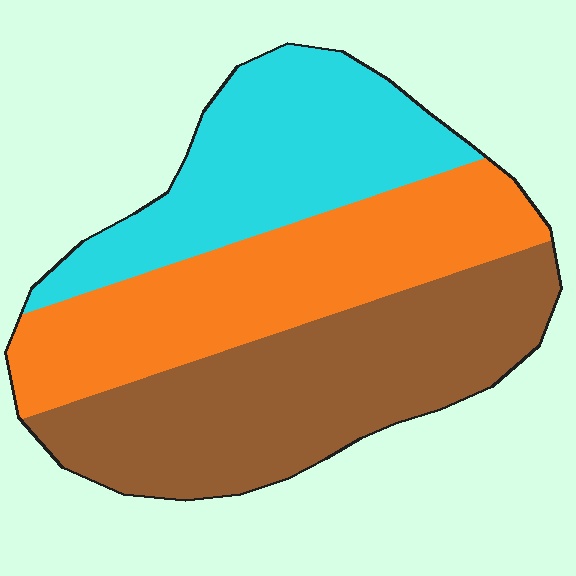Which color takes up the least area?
Cyan, at roughly 30%.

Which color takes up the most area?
Brown, at roughly 40%.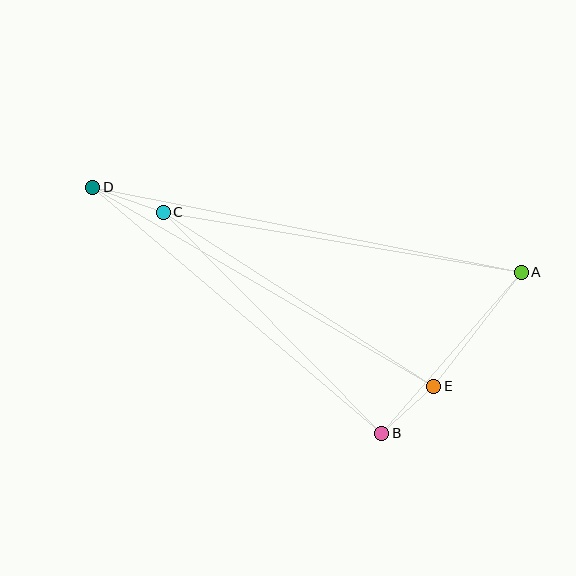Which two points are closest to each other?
Points B and E are closest to each other.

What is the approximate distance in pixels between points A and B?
The distance between A and B is approximately 213 pixels.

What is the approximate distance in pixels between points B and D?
The distance between B and D is approximately 379 pixels.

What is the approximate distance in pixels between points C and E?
The distance between C and E is approximately 322 pixels.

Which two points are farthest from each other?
Points A and D are farthest from each other.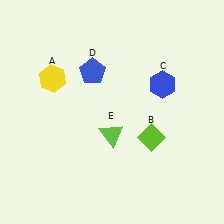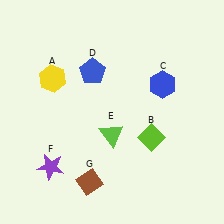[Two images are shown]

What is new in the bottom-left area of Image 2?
A purple star (F) was added in the bottom-left area of Image 2.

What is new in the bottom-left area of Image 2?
A brown diamond (G) was added in the bottom-left area of Image 2.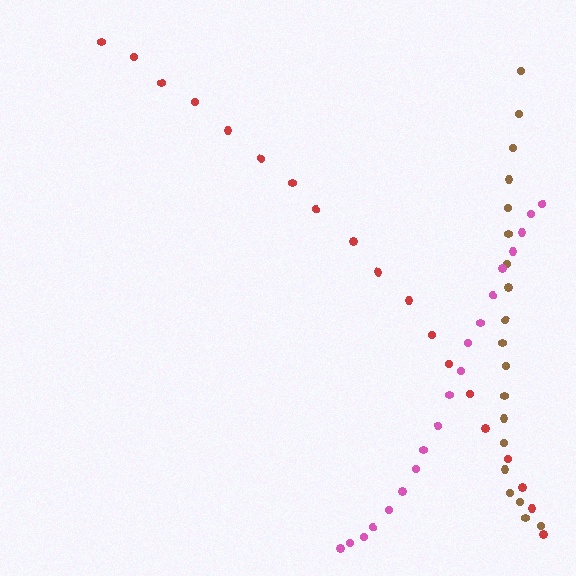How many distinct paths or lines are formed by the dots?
There are 3 distinct paths.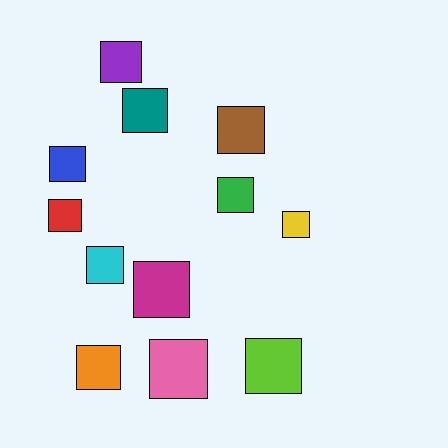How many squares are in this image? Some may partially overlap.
There are 12 squares.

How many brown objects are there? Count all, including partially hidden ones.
There is 1 brown object.